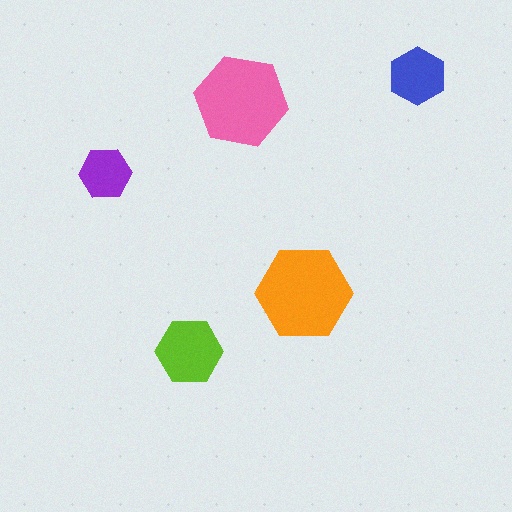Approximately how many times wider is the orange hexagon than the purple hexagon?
About 2 times wider.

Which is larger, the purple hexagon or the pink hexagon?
The pink one.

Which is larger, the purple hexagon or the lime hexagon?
The lime one.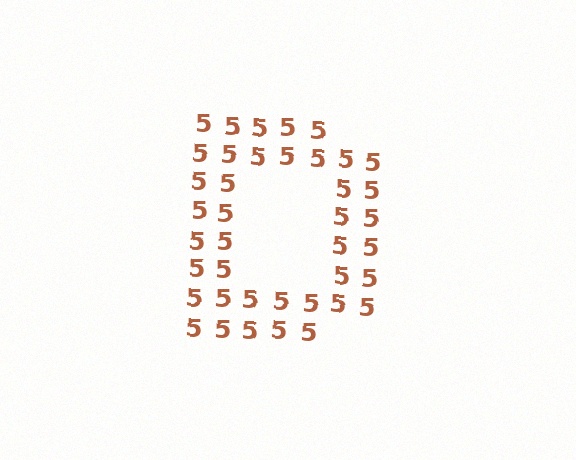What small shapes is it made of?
It is made of small digit 5's.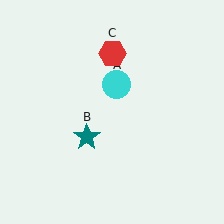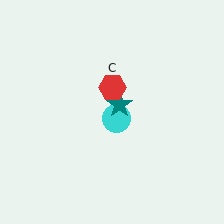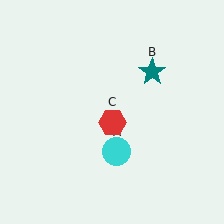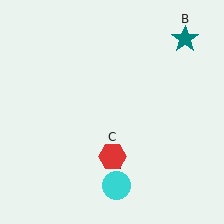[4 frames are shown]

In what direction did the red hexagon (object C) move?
The red hexagon (object C) moved down.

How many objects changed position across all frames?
3 objects changed position: cyan circle (object A), teal star (object B), red hexagon (object C).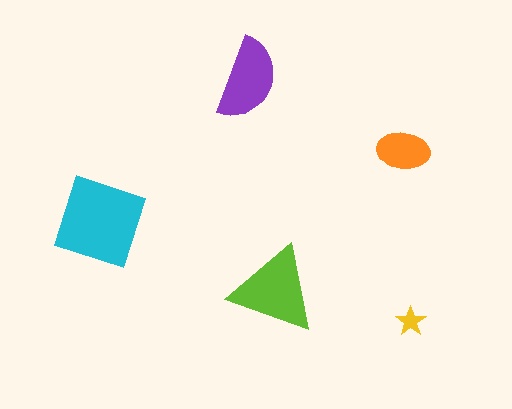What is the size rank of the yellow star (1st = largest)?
5th.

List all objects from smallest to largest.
The yellow star, the orange ellipse, the purple semicircle, the lime triangle, the cyan diamond.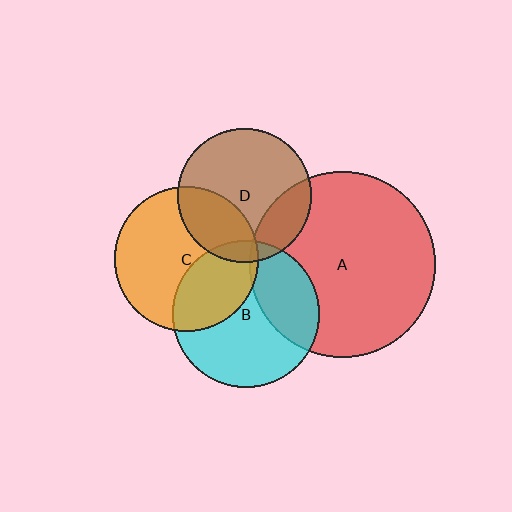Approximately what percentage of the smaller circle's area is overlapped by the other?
Approximately 5%.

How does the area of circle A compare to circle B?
Approximately 1.6 times.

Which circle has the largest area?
Circle A (red).